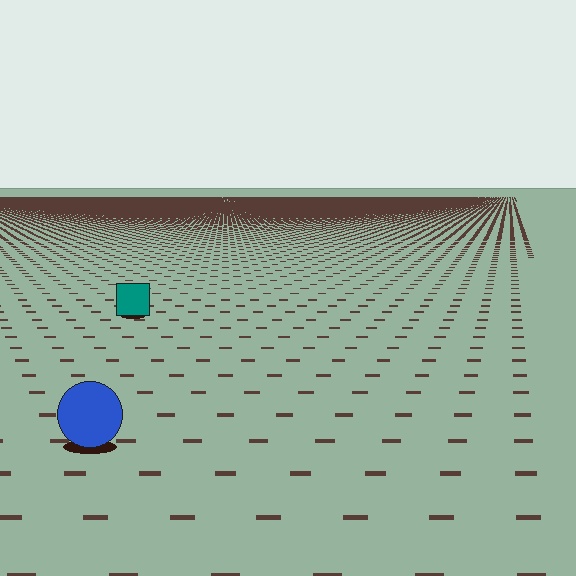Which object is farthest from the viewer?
The teal square is farthest from the viewer. It appears smaller and the ground texture around it is denser.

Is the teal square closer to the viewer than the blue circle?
No. The blue circle is closer — you can tell from the texture gradient: the ground texture is coarser near it.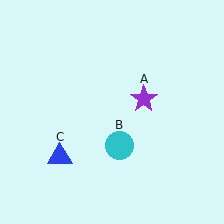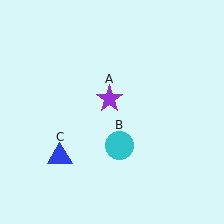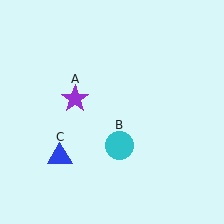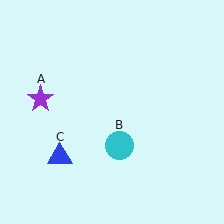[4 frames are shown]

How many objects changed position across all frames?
1 object changed position: purple star (object A).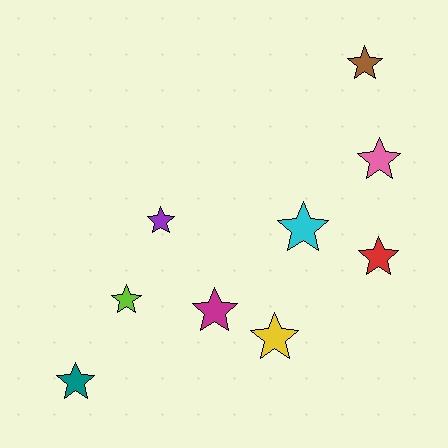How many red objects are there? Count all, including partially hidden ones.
There is 1 red object.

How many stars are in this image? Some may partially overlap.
There are 9 stars.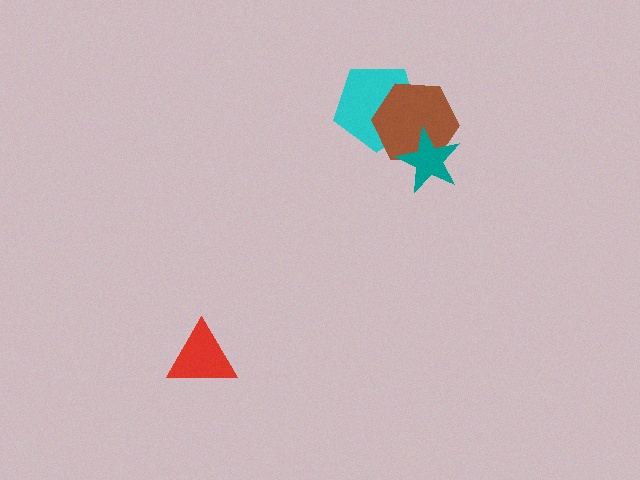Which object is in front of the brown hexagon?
The teal star is in front of the brown hexagon.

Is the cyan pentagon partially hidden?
Yes, it is partially covered by another shape.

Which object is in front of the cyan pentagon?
The brown hexagon is in front of the cyan pentagon.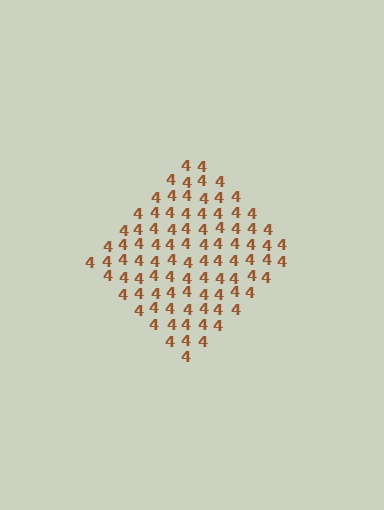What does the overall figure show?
The overall figure shows a diamond.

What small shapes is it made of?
It is made of small digit 4's.